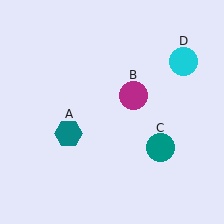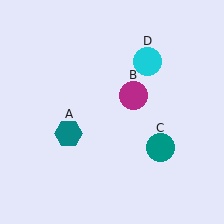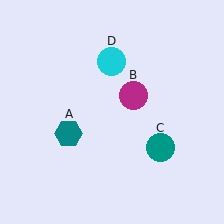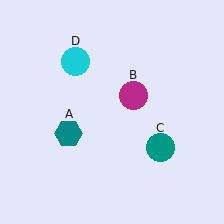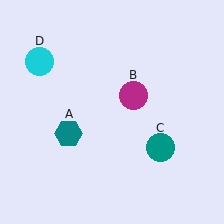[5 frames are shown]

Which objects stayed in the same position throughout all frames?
Teal hexagon (object A) and magenta circle (object B) and teal circle (object C) remained stationary.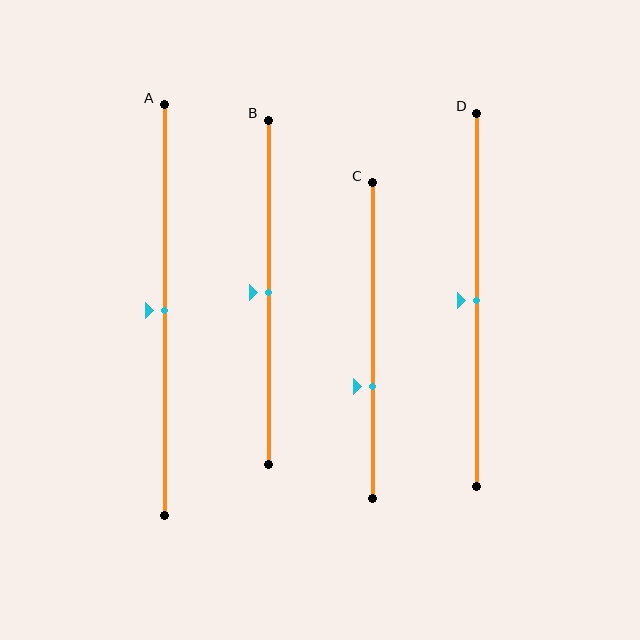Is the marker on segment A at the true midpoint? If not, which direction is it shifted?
Yes, the marker on segment A is at the true midpoint.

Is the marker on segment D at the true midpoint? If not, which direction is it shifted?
Yes, the marker on segment D is at the true midpoint.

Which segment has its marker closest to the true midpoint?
Segment A has its marker closest to the true midpoint.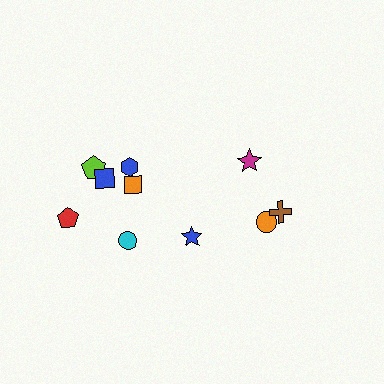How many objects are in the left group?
There are 6 objects.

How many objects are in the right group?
There are 4 objects.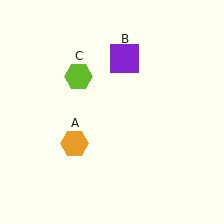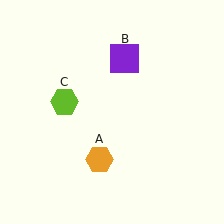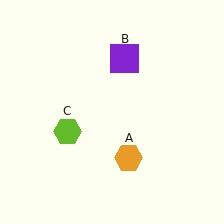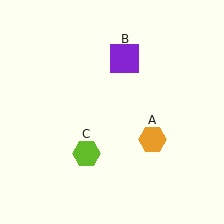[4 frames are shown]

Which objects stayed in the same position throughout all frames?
Purple square (object B) remained stationary.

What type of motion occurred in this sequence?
The orange hexagon (object A), lime hexagon (object C) rotated counterclockwise around the center of the scene.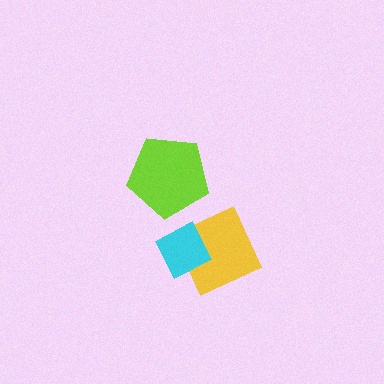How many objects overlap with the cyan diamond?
1 object overlaps with the cyan diamond.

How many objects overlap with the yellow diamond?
1 object overlaps with the yellow diamond.